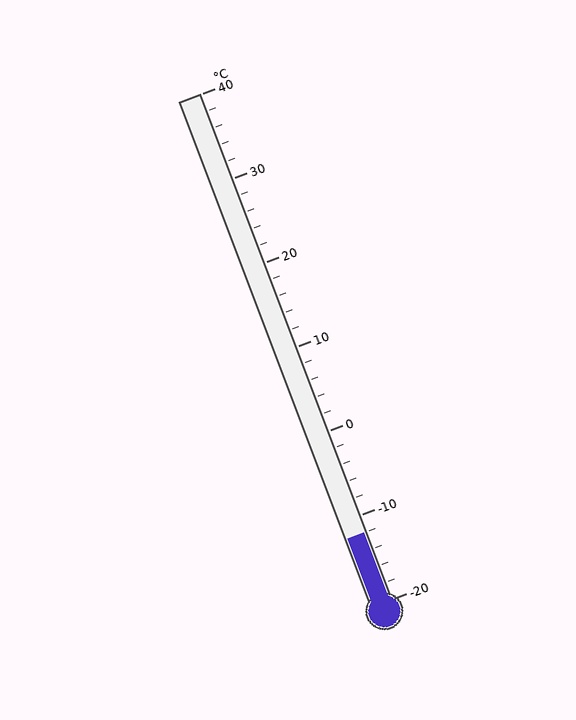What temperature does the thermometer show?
The thermometer shows approximately -12°C.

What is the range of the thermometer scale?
The thermometer scale ranges from -20°C to 40°C.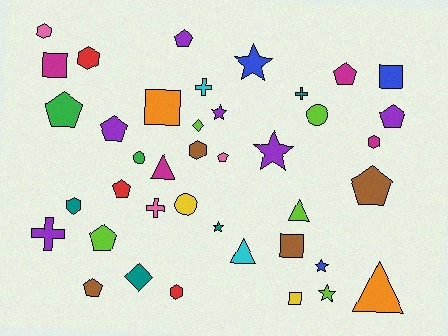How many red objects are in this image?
There are 3 red objects.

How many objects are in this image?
There are 40 objects.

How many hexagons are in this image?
There are 6 hexagons.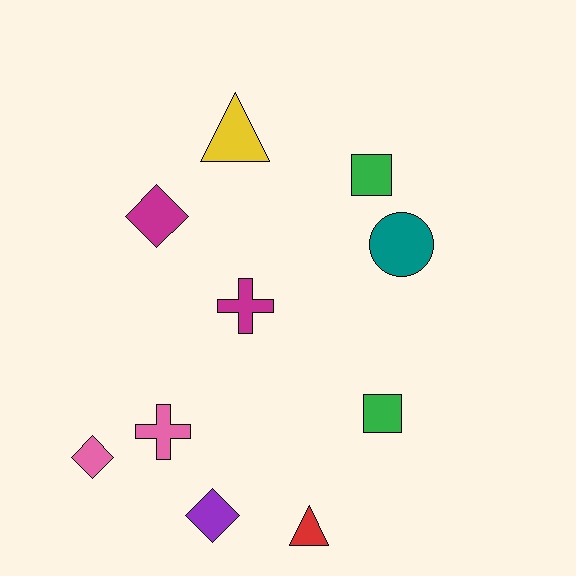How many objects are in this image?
There are 10 objects.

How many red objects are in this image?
There is 1 red object.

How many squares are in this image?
There are 2 squares.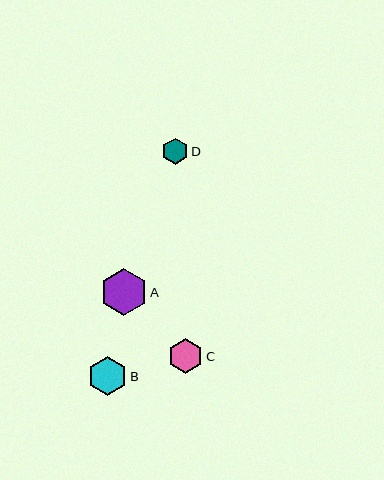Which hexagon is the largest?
Hexagon A is the largest with a size of approximately 48 pixels.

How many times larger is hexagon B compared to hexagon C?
Hexagon B is approximately 1.1 times the size of hexagon C.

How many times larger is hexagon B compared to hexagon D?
Hexagon B is approximately 1.5 times the size of hexagon D.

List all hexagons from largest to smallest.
From largest to smallest: A, B, C, D.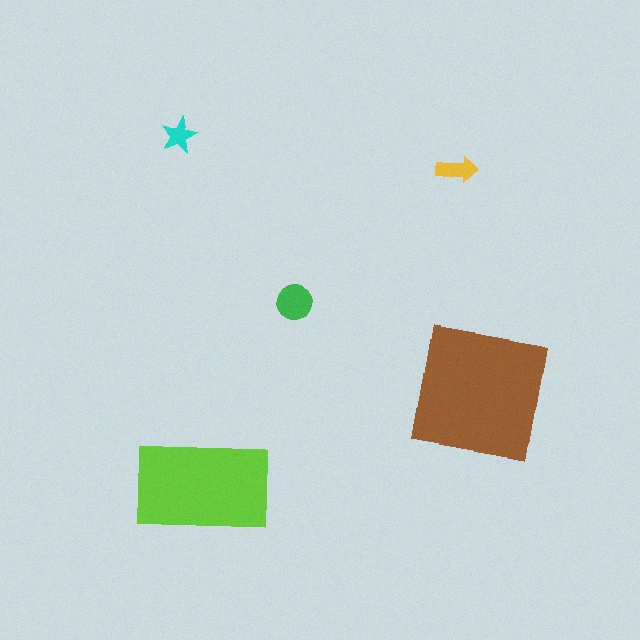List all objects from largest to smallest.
The brown square, the lime rectangle, the green circle, the yellow arrow, the cyan star.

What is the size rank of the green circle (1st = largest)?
3rd.